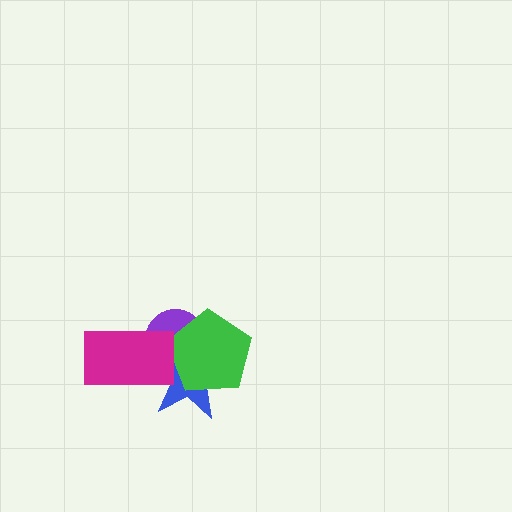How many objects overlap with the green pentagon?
2 objects overlap with the green pentagon.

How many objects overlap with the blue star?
3 objects overlap with the blue star.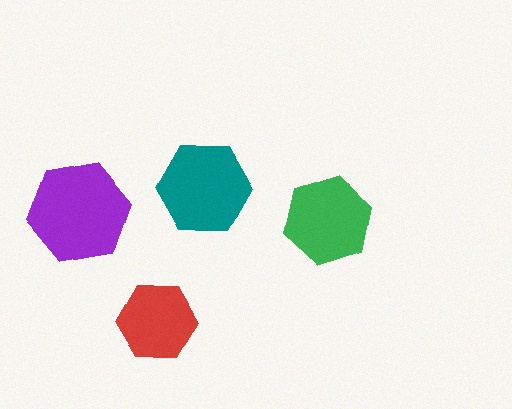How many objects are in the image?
There are 4 objects in the image.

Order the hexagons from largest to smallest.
the purple one, the teal one, the green one, the red one.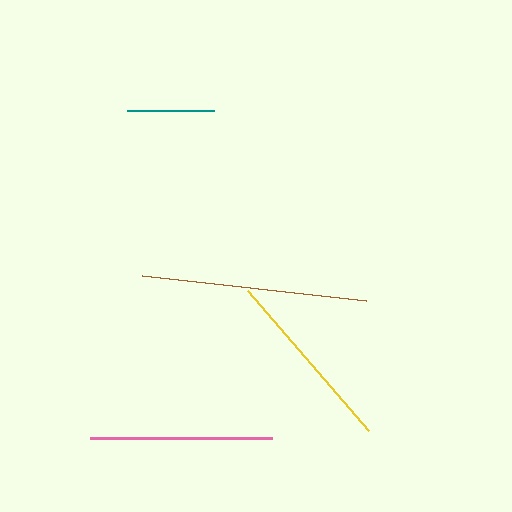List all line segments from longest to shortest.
From longest to shortest: brown, yellow, pink, teal.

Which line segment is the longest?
The brown line is the longest at approximately 225 pixels.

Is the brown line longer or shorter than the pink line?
The brown line is longer than the pink line.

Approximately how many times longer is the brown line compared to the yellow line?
The brown line is approximately 1.2 times the length of the yellow line.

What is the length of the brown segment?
The brown segment is approximately 225 pixels long.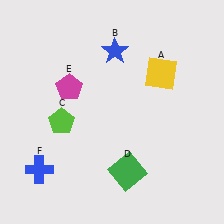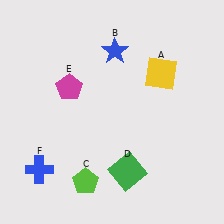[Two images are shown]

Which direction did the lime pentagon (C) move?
The lime pentagon (C) moved down.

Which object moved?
The lime pentagon (C) moved down.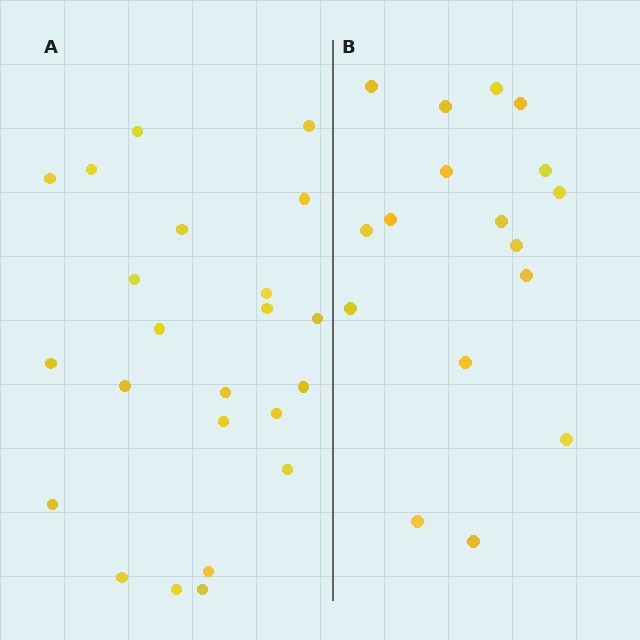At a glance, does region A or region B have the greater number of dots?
Region A (the left region) has more dots.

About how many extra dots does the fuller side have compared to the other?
Region A has about 6 more dots than region B.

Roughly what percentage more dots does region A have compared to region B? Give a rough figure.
About 35% more.